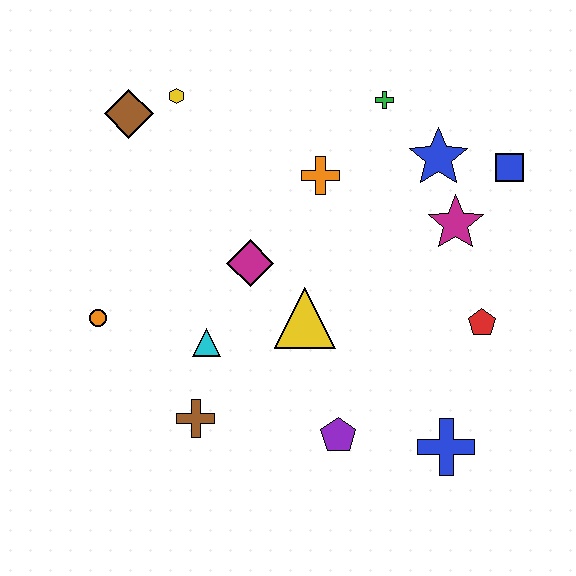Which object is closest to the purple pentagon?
The blue cross is closest to the purple pentagon.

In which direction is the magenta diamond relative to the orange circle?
The magenta diamond is to the right of the orange circle.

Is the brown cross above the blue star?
No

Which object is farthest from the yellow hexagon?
The blue cross is farthest from the yellow hexagon.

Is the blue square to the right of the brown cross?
Yes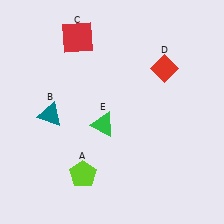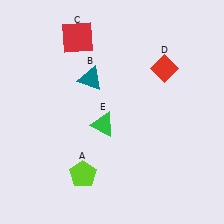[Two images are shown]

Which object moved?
The teal triangle (B) moved right.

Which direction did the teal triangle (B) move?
The teal triangle (B) moved right.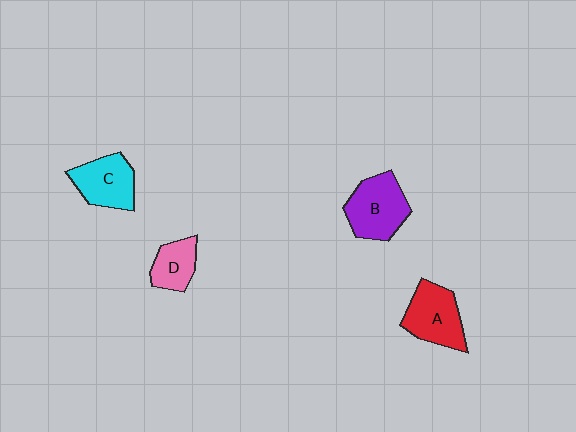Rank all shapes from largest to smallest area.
From largest to smallest: B (purple), A (red), C (cyan), D (pink).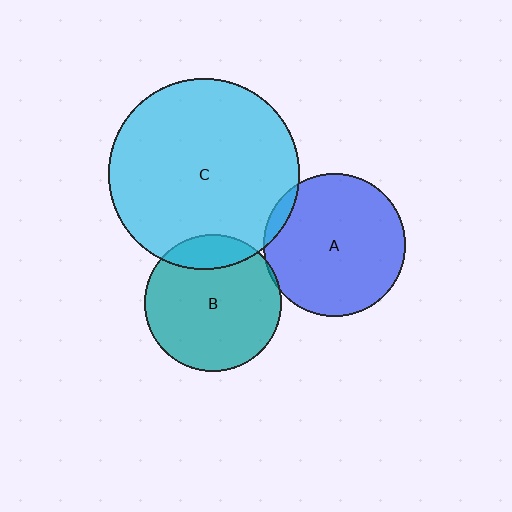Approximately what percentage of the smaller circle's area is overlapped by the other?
Approximately 5%.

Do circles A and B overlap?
Yes.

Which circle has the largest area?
Circle C (cyan).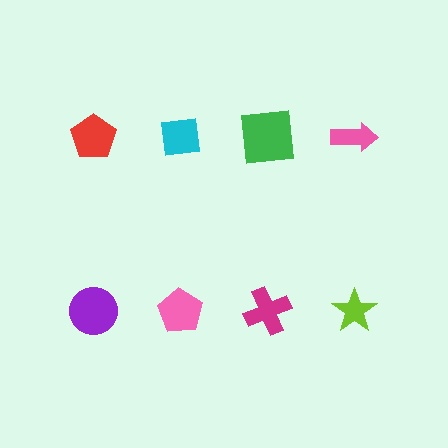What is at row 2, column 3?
A magenta cross.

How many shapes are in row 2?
4 shapes.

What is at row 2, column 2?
A pink pentagon.